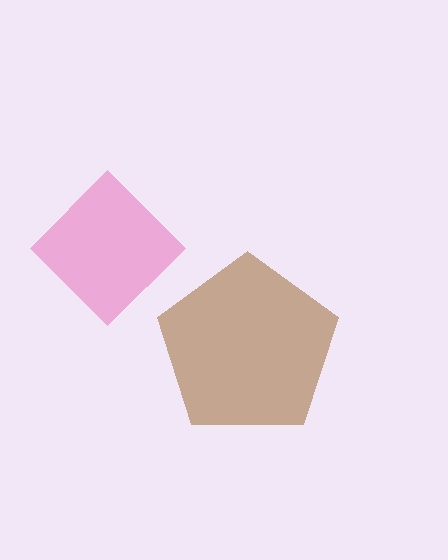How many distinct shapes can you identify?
There are 2 distinct shapes: a brown pentagon, a pink diamond.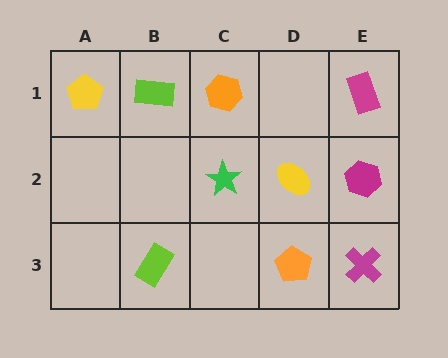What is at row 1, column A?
A yellow pentagon.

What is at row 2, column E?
A magenta hexagon.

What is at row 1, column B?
A lime rectangle.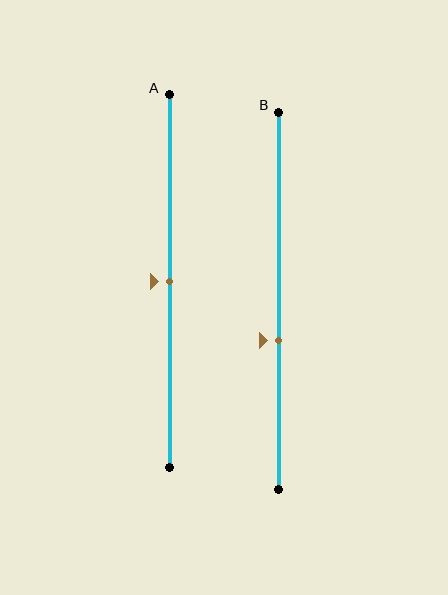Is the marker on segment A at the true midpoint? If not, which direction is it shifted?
Yes, the marker on segment A is at the true midpoint.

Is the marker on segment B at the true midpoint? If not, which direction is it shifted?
No, the marker on segment B is shifted downward by about 10% of the segment length.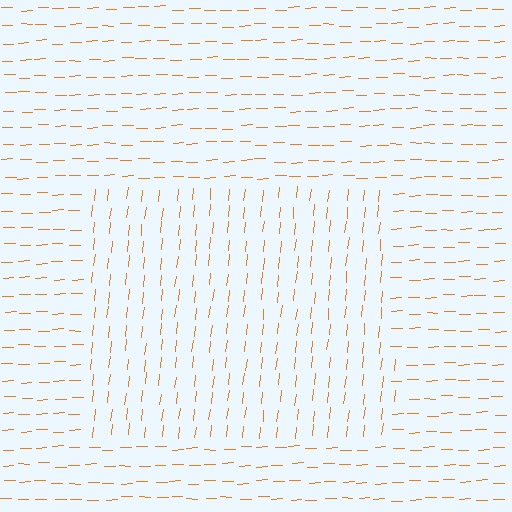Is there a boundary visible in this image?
Yes, there is a texture boundary formed by a change in line orientation.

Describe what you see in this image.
The image is filled with small orange line segments. A rectangle region in the image has lines oriented differently from the surrounding lines, creating a visible texture boundary.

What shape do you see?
I see a rectangle.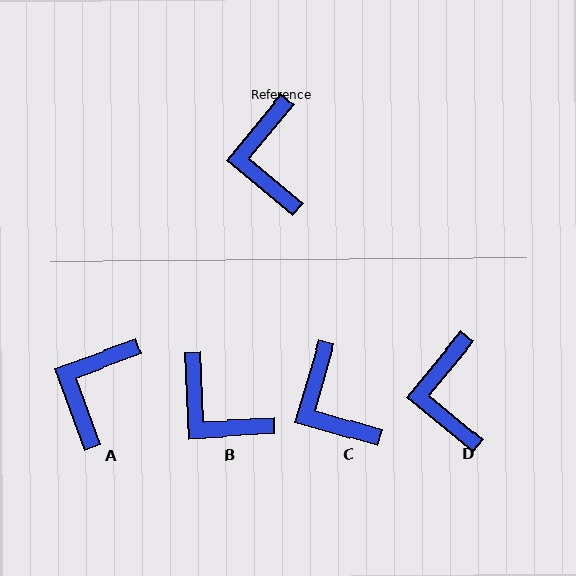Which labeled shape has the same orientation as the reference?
D.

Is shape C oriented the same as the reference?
No, it is off by about 23 degrees.